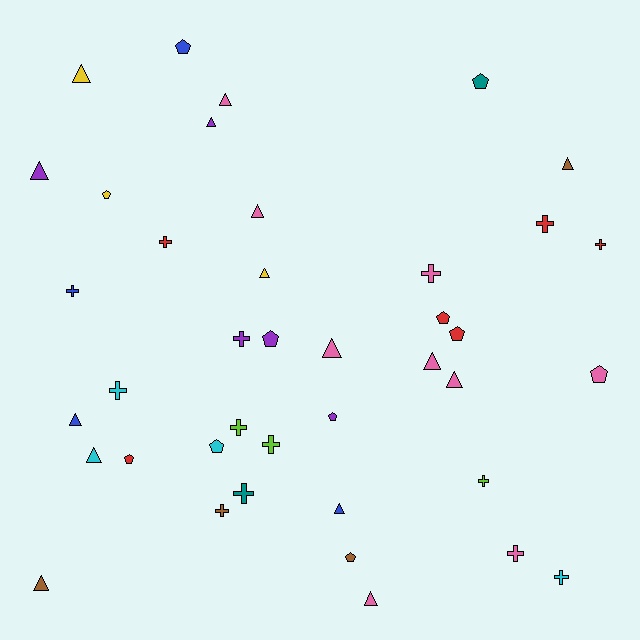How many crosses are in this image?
There are 14 crosses.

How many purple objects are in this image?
There are 5 purple objects.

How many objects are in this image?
There are 40 objects.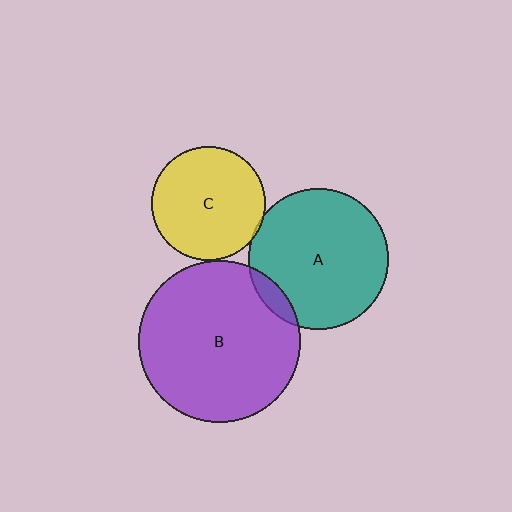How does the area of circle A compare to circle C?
Approximately 1.5 times.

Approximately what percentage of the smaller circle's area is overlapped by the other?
Approximately 10%.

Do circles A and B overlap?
Yes.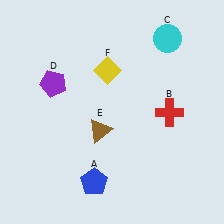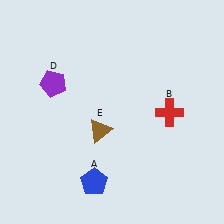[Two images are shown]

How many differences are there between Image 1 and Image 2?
There are 2 differences between the two images.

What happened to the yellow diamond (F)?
The yellow diamond (F) was removed in Image 2. It was in the top-left area of Image 1.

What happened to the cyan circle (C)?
The cyan circle (C) was removed in Image 2. It was in the top-right area of Image 1.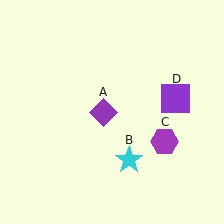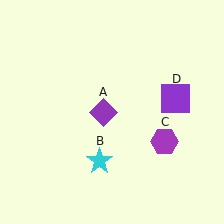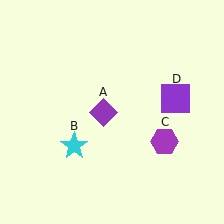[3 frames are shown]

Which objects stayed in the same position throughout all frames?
Purple diamond (object A) and purple hexagon (object C) and purple square (object D) remained stationary.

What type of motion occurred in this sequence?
The cyan star (object B) rotated clockwise around the center of the scene.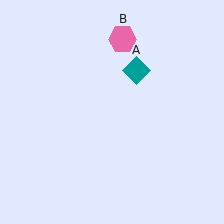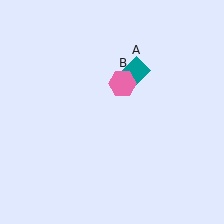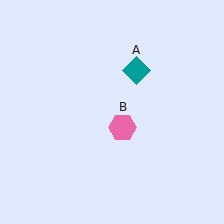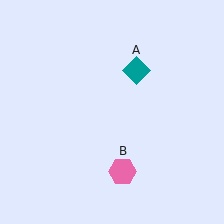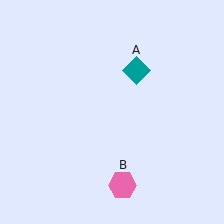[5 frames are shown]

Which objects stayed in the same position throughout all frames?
Teal diamond (object A) remained stationary.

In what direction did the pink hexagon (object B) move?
The pink hexagon (object B) moved down.